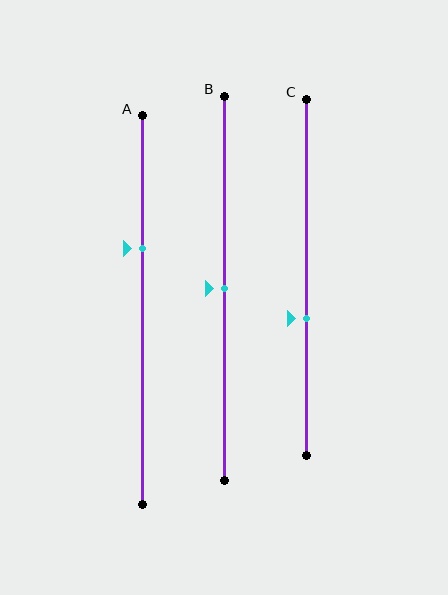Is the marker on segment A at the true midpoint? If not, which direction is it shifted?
No, the marker on segment A is shifted upward by about 16% of the segment length.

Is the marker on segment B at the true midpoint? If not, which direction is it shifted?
Yes, the marker on segment B is at the true midpoint.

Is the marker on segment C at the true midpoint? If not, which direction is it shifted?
No, the marker on segment C is shifted downward by about 11% of the segment length.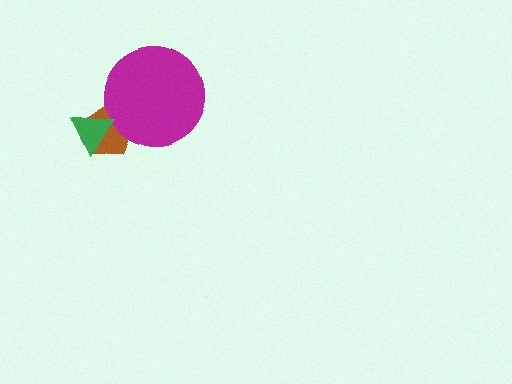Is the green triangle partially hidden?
No, no other shape covers it.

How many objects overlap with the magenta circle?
1 object overlaps with the magenta circle.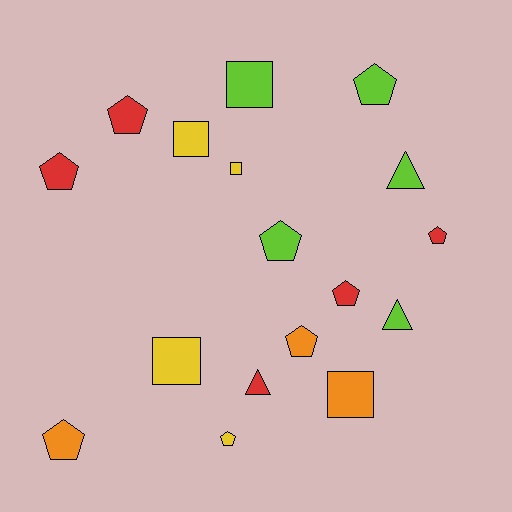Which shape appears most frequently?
Pentagon, with 9 objects.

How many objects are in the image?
There are 17 objects.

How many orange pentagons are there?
There are 2 orange pentagons.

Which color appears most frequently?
Lime, with 5 objects.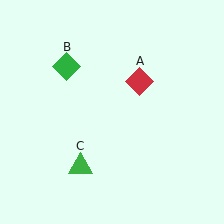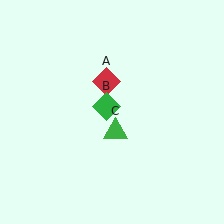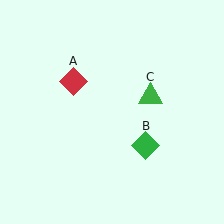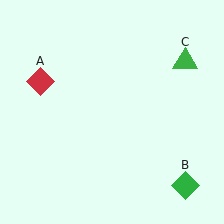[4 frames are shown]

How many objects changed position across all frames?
3 objects changed position: red diamond (object A), green diamond (object B), green triangle (object C).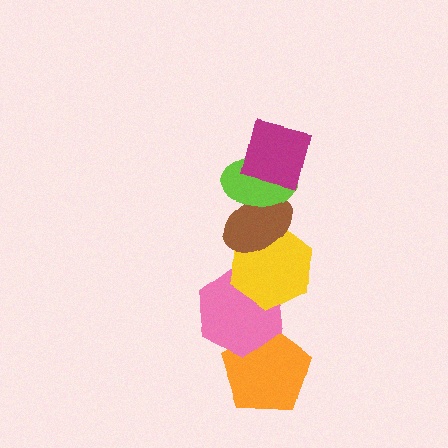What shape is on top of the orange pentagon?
The pink hexagon is on top of the orange pentagon.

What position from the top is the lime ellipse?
The lime ellipse is 2nd from the top.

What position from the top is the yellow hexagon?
The yellow hexagon is 4th from the top.